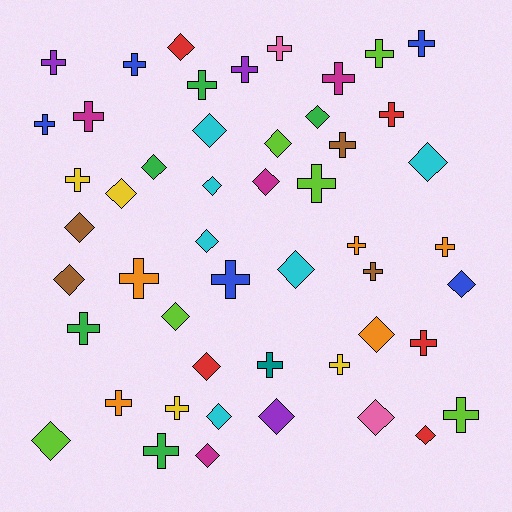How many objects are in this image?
There are 50 objects.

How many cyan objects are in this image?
There are 6 cyan objects.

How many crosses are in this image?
There are 27 crosses.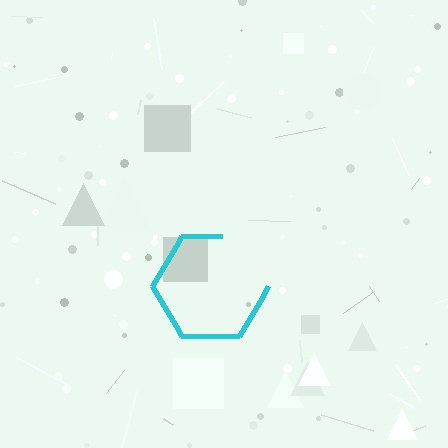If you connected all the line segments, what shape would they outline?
They would outline a hexagon.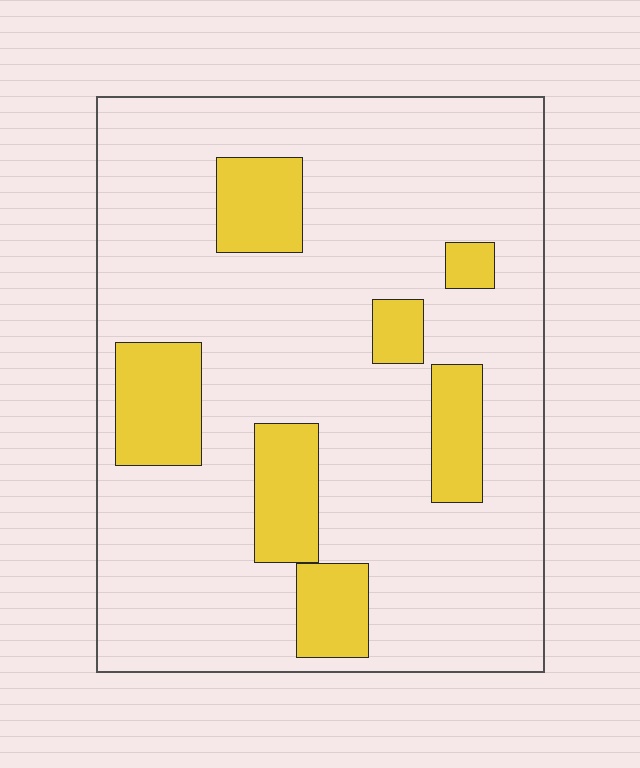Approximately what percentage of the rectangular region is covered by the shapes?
Approximately 20%.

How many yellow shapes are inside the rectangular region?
7.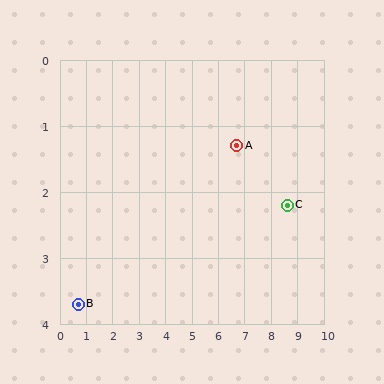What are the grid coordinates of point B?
Point B is at approximately (0.7, 3.7).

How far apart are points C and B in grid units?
Points C and B are about 8.0 grid units apart.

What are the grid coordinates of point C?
Point C is at approximately (8.6, 2.2).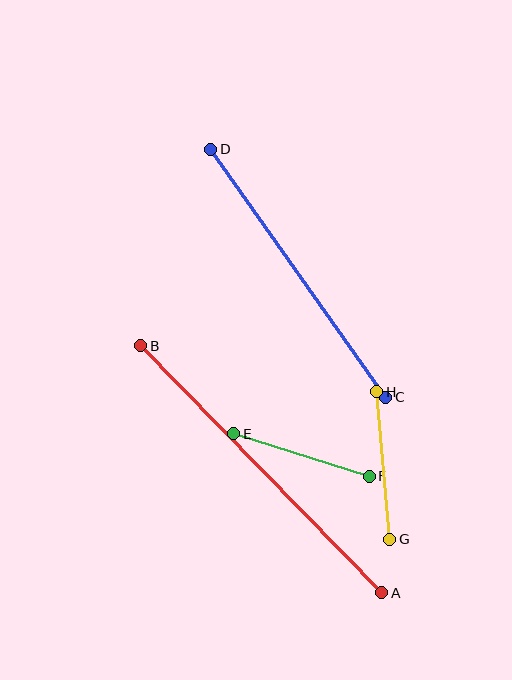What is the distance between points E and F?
The distance is approximately 142 pixels.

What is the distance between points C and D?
The distance is approximately 303 pixels.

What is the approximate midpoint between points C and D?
The midpoint is at approximately (298, 273) pixels.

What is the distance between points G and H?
The distance is approximately 148 pixels.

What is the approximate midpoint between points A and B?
The midpoint is at approximately (261, 469) pixels.